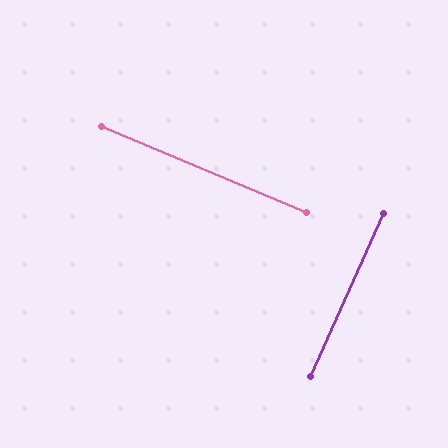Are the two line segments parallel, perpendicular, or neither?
Perpendicular — they meet at approximately 89°.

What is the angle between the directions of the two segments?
Approximately 89 degrees.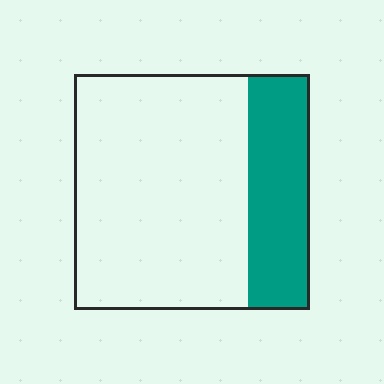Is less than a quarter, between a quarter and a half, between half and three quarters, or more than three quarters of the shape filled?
Between a quarter and a half.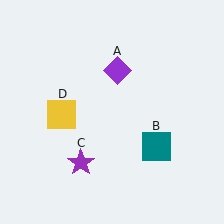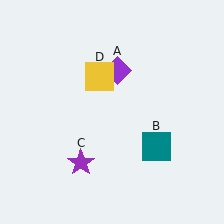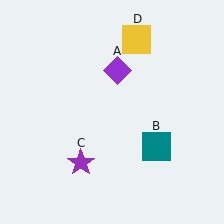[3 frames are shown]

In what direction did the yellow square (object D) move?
The yellow square (object D) moved up and to the right.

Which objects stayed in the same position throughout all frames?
Purple diamond (object A) and teal square (object B) and purple star (object C) remained stationary.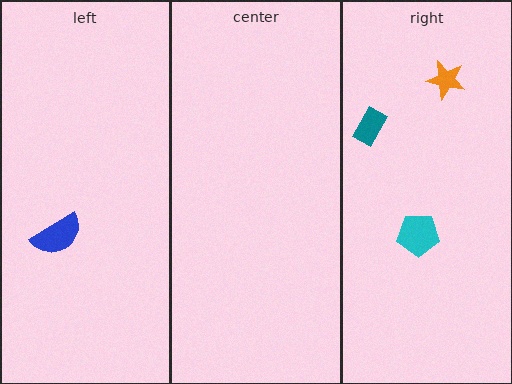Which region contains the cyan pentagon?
The right region.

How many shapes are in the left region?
1.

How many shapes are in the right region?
3.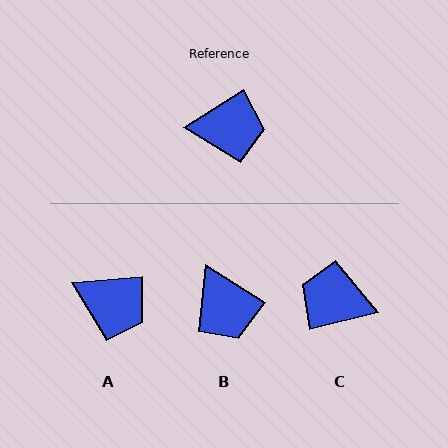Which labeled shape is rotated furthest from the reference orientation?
C, about 162 degrees away.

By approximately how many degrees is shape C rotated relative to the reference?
Approximately 162 degrees counter-clockwise.